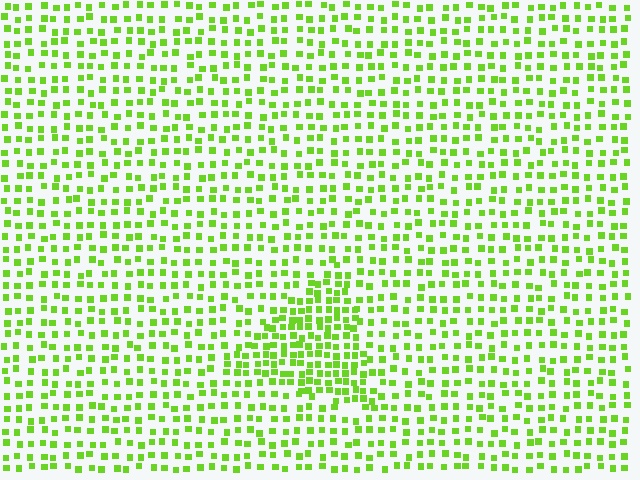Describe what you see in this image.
The image contains small lime elements arranged at two different densities. A triangle-shaped region is visible where the elements are more densely packed than the surrounding area.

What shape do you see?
I see a triangle.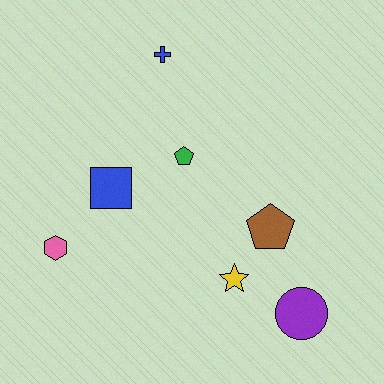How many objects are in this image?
There are 7 objects.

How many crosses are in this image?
There is 1 cross.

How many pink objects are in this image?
There is 1 pink object.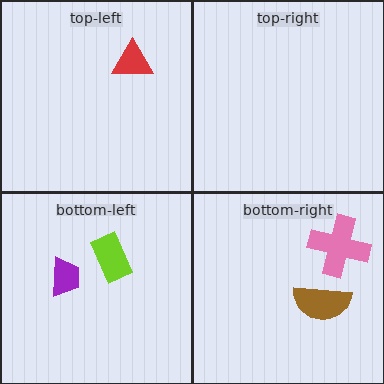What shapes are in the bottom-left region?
The purple trapezoid, the lime rectangle.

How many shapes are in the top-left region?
1.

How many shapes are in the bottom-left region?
2.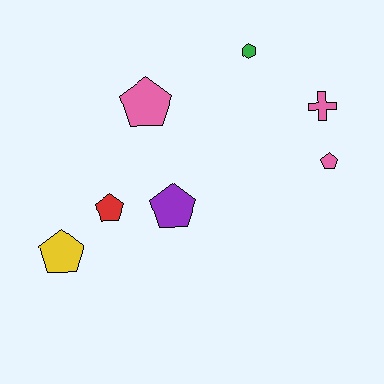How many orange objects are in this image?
There are no orange objects.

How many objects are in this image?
There are 7 objects.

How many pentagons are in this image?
There are 5 pentagons.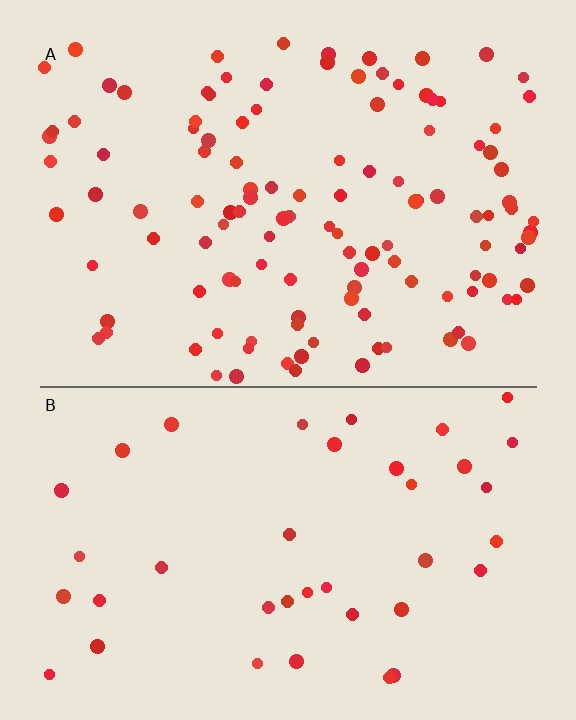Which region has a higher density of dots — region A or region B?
A (the top).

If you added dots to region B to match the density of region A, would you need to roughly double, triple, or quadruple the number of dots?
Approximately triple.